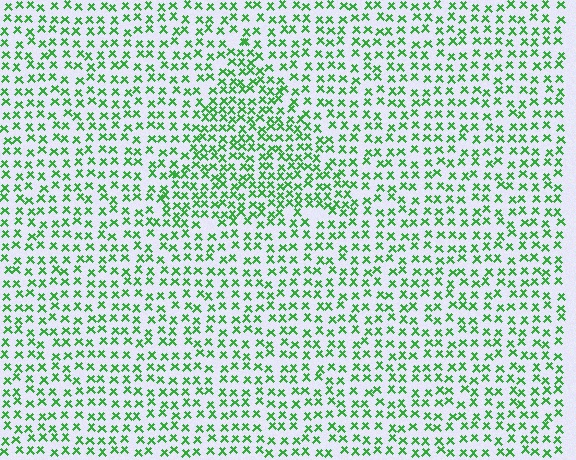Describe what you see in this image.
The image contains small green elements arranged at two different densities. A triangle-shaped region is visible where the elements are more densely packed than the surrounding area.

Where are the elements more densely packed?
The elements are more densely packed inside the triangle boundary.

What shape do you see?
I see a triangle.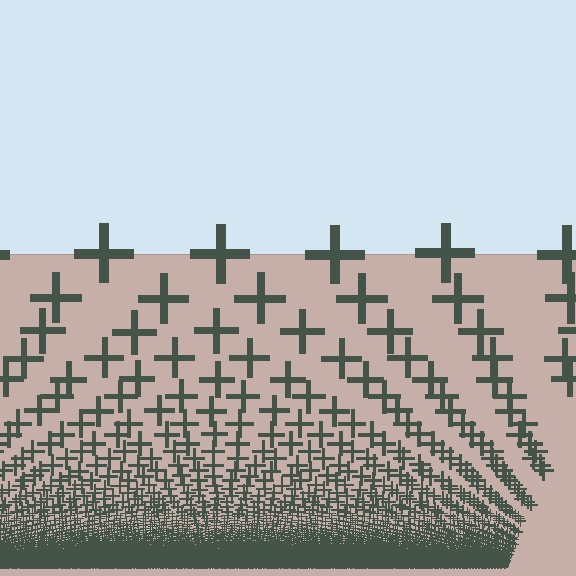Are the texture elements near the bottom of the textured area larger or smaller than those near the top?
Smaller. The gradient is inverted — elements near the bottom are smaller and denser.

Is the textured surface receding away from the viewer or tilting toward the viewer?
The surface appears to tilt toward the viewer. Texture elements get larger and sparser toward the top.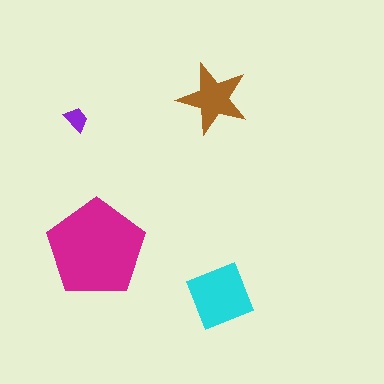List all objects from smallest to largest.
The purple trapezoid, the brown star, the cyan square, the magenta pentagon.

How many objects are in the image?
There are 4 objects in the image.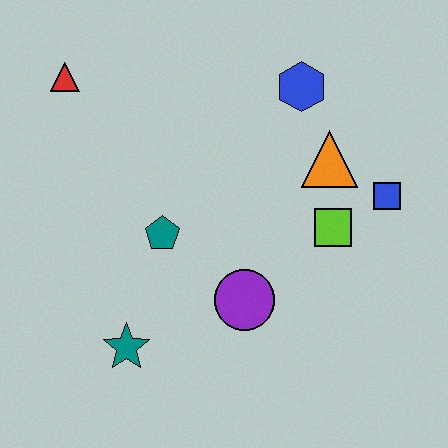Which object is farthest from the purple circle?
The red triangle is farthest from the purple circle.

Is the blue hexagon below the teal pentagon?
No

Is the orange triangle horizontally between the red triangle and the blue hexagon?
No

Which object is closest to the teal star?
The teal pentagon is closest to the teal star.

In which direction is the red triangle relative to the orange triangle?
The red triangle is to the left of the orange triangle.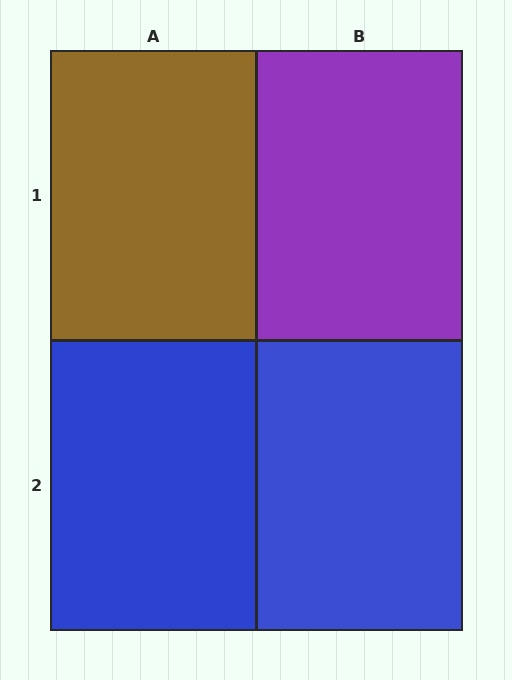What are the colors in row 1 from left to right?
Brown, purple.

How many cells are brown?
1 cell is brown.